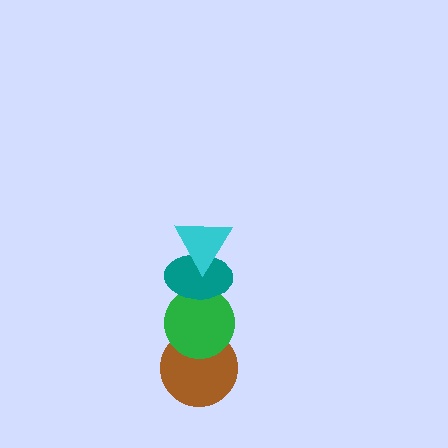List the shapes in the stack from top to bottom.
From top to bottom: the cyan triangle, the teal ellipse, the green circle, the brown circle.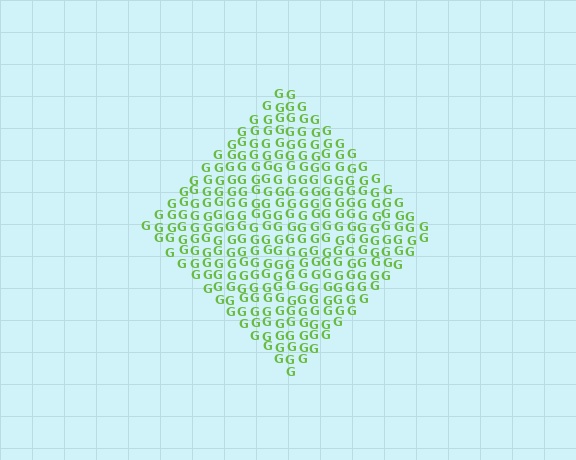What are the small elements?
The small elements are letter G's.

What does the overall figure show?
The overall figure shows a diamond.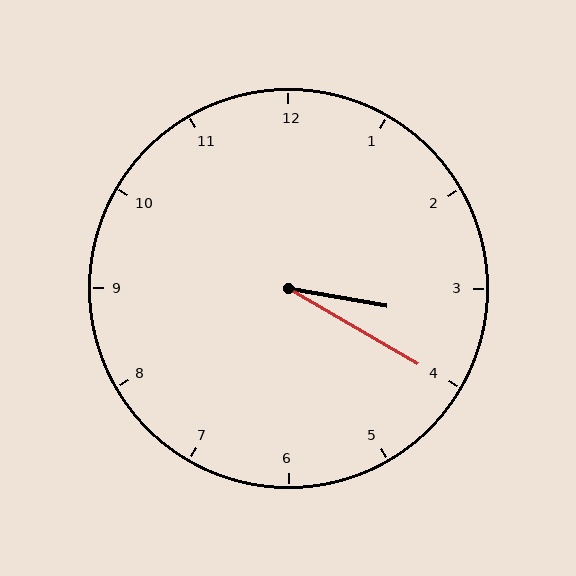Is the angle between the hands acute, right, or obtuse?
It is acute.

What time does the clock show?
3:20.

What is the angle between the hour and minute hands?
Approximately 20 degrees.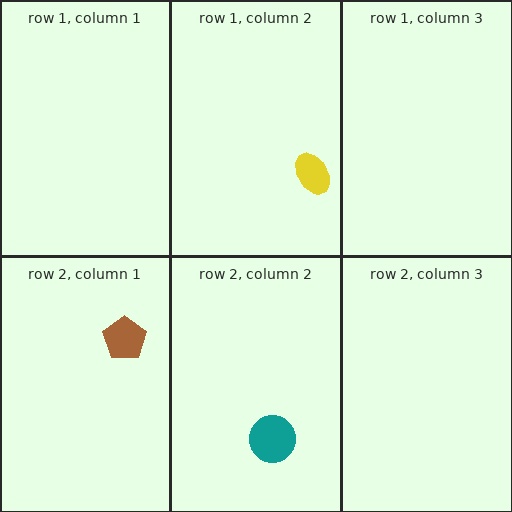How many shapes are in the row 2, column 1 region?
1.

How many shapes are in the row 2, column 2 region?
1.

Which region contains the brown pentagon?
The row 2, column 1 region.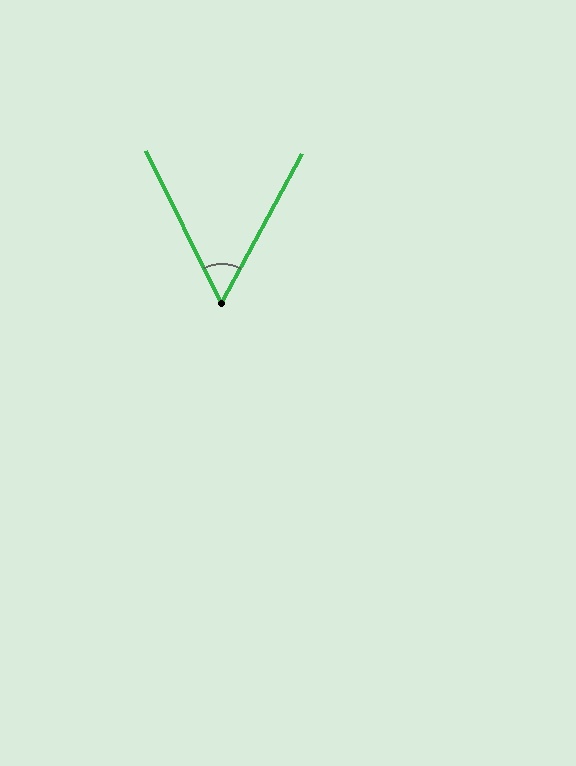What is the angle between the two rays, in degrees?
Approximately 55 degrees.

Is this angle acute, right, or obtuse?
It is acute.